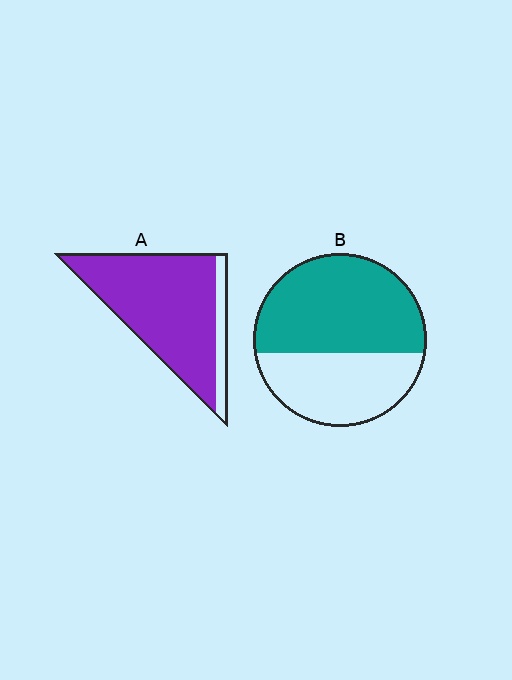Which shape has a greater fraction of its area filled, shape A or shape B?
Shape A.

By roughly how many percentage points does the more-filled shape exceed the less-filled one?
By roughly 25 percentage points (A over B).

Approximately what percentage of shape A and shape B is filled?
A is approximately 85% and B is approximately 60%.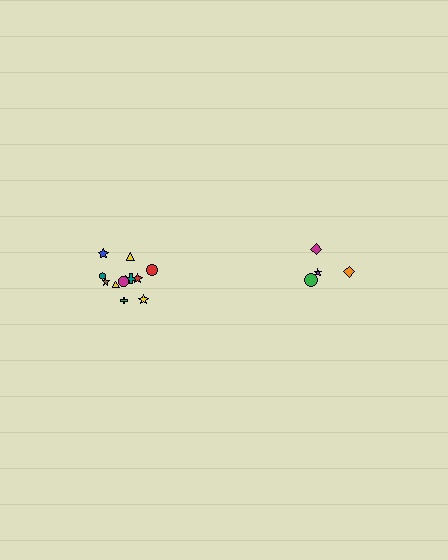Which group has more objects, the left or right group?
The left group.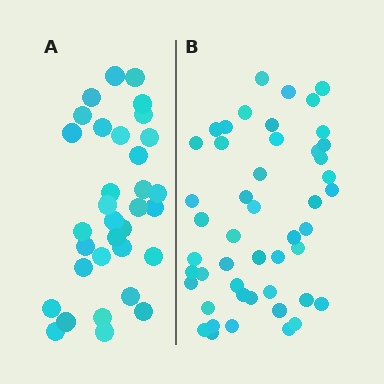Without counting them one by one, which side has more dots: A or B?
Region B (the right region) has more dots.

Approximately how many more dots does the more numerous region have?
Region B has approximately 15 more dots than region A.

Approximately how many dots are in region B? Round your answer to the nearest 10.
About 50 dots. (The exact count is 48, which rounds to 50.)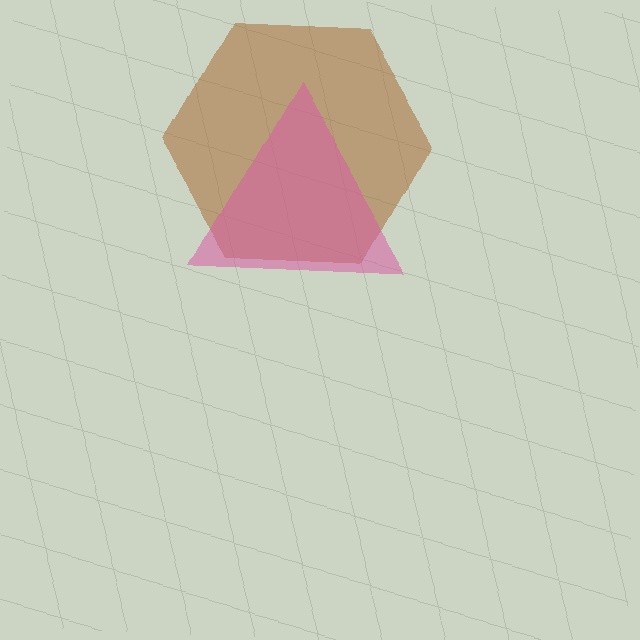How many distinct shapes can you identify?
There are 2 distinct shapes: a brown hexagon, a pink triangle.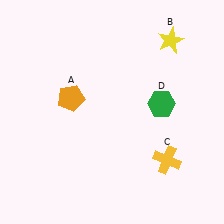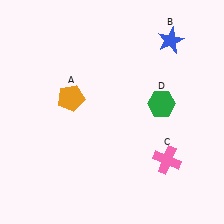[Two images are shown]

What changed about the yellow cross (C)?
In Image 1, C is yellow. In Image 2, it changed to pink.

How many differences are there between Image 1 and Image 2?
There are 2 differences between the two images.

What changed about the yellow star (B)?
In Image 1, B is yellow. In Image 2, it changed to blue.